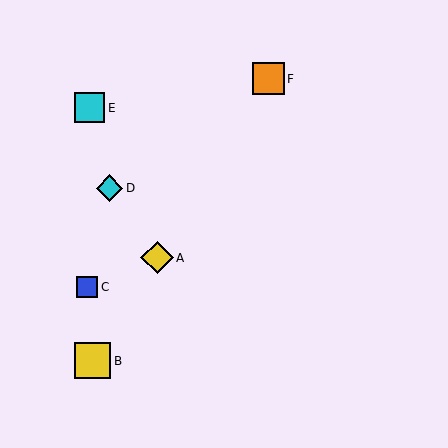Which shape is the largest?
The yellow square (labeled B) is the largest.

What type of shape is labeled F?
Shape F is an orange square.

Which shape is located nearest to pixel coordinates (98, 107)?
The cyan square (labeled E) at (90, 108) is nearest to that location.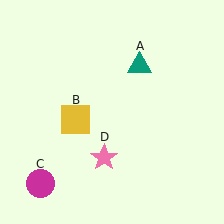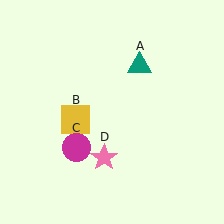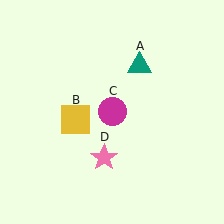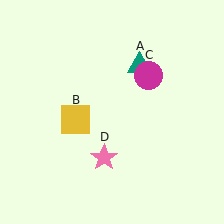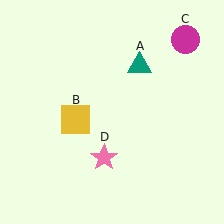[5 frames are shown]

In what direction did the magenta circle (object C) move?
The magenta circle (object C) moved up and to the right.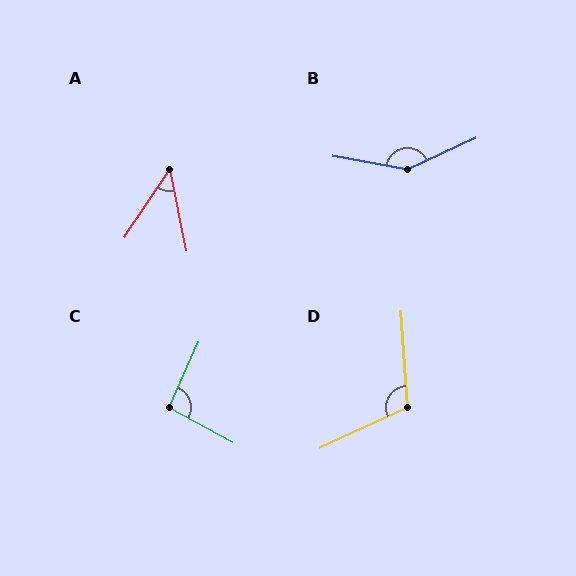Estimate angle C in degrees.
Approximately 95 degrees.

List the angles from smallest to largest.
A (45°), C (95°), D (111°), B (145°).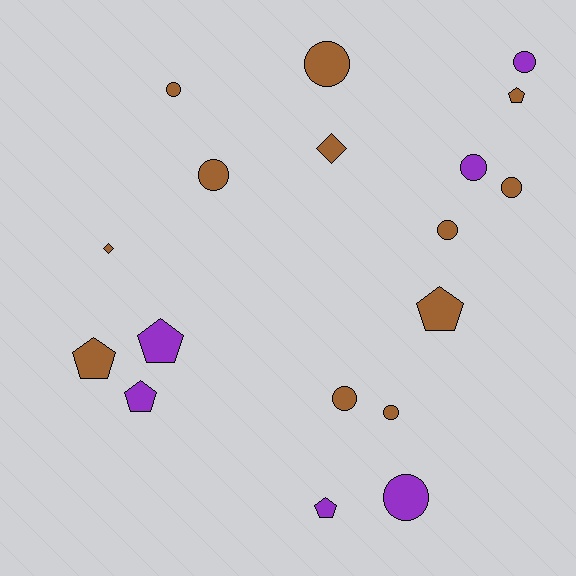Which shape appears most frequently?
Circle, with 10 objects.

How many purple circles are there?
There are 3 purple circles.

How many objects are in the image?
There are 18 objects.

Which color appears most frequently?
Brown, with 12 objects.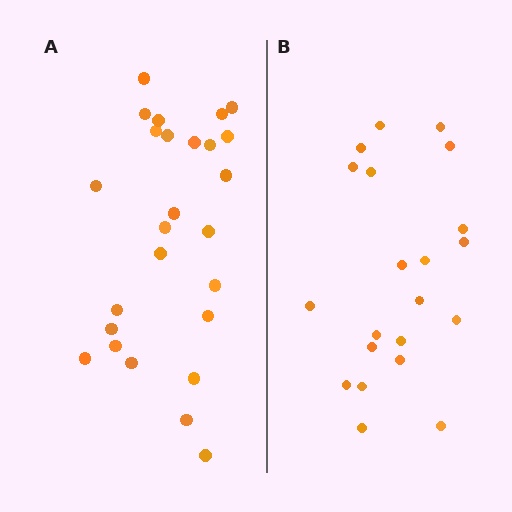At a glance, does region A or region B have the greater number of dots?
Region A (the left region) has more dots.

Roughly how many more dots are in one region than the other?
Region A has about 5 more dots than region B.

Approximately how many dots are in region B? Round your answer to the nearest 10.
About 20 dots. (The exact count is 21, which rounds to 20.)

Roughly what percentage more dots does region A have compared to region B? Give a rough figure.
About 25% more.